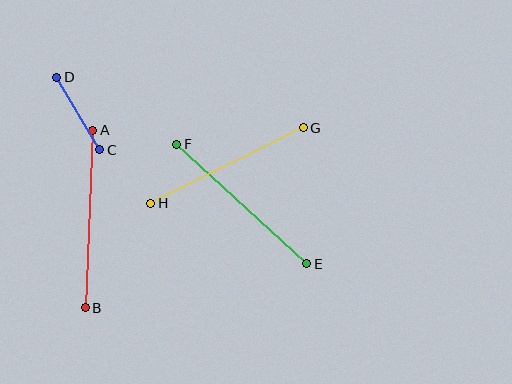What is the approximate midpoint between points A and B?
The midpoint is at approximately (89, 219) pixels.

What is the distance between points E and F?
The distance is approximately 176 pixels.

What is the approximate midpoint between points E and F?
The midpoint is at approximately (242, 204) pixels.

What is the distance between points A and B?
The distance is approximately 178 pixels.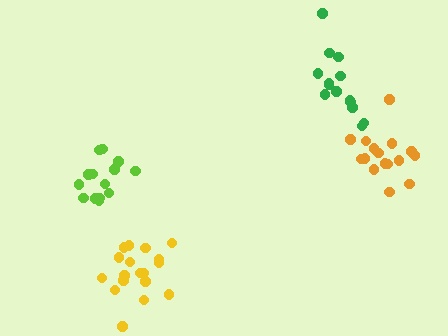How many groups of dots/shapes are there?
There are 4 groups.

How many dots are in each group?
Group 1: 14 dots, Group 2: 18 dots, Group 3: 16 dots, Group 4: 14 dots (62 total).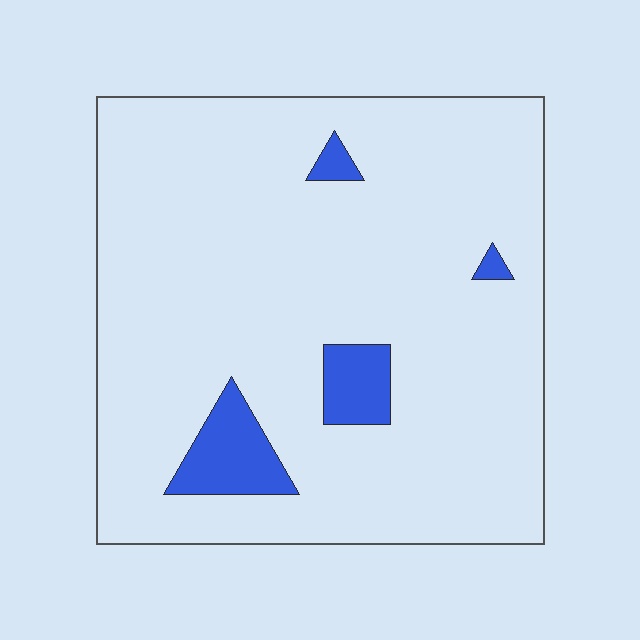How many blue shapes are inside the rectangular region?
4.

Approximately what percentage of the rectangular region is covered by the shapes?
Approximately 10%.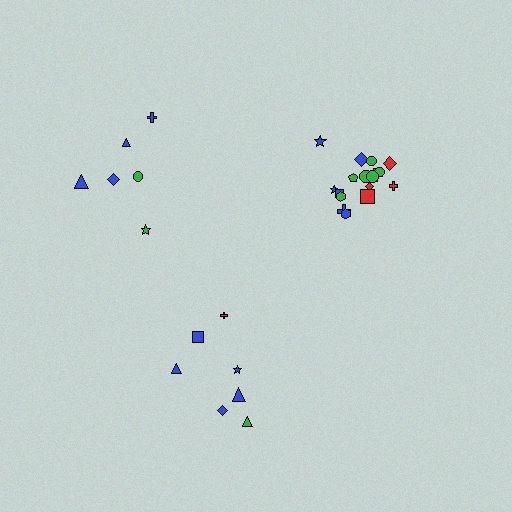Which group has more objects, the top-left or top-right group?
The top-right group.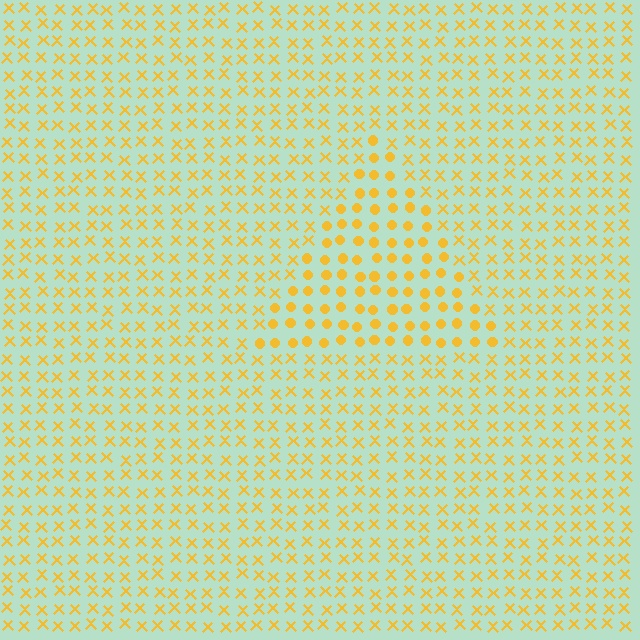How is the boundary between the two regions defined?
The boundary is defined by a change in element shape: circles inside vs. X marks outside. All elements share the same color and spacing.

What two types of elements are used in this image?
The image uses circles inside the triangle region and X marks outside it.